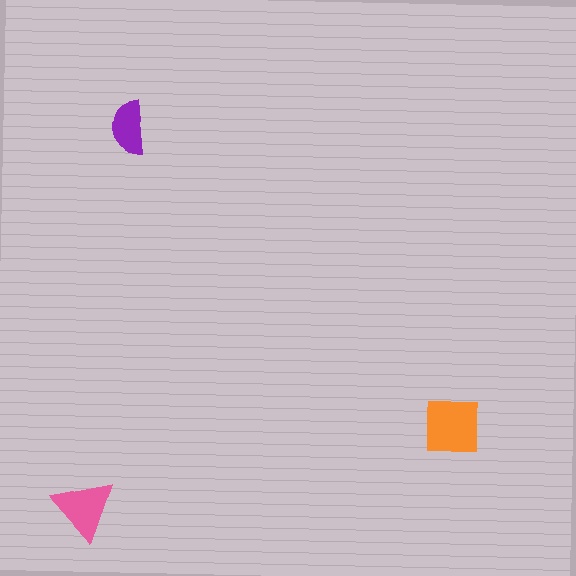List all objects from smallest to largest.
The purple semicircle, the pink triangle, the orange square.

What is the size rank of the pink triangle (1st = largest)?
2nd.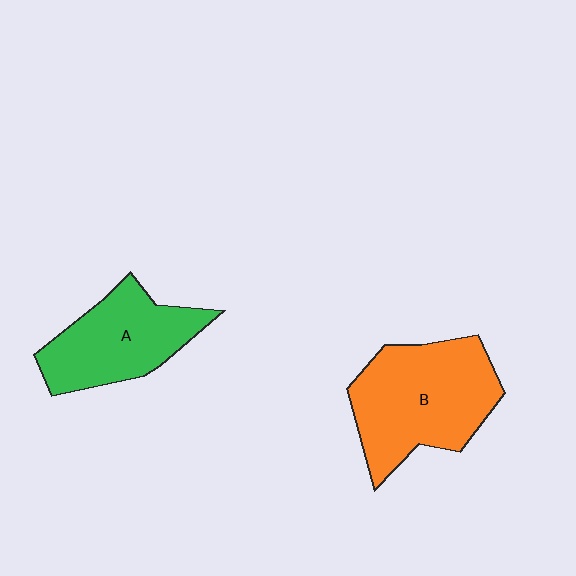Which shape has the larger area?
Shape B (orange).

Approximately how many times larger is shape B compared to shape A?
Approximately 1.3 times.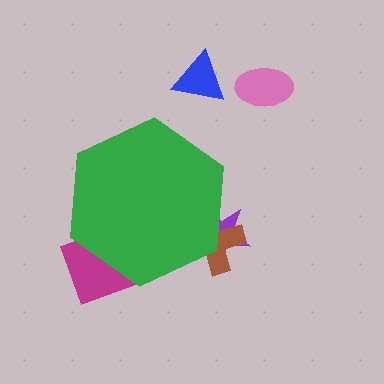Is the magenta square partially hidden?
Yes, the magenta square is partially hidden behind the green hexagon.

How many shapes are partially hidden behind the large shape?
3 shapes are partially hidden.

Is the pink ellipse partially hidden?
No, the pink ellipse is fully visible.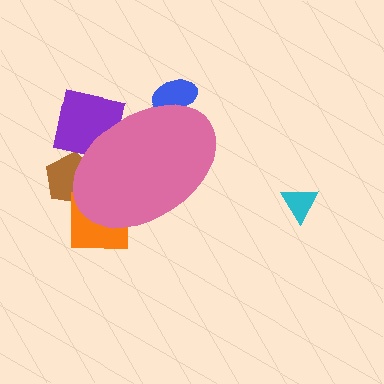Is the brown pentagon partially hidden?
Yes, the brown pentagon is partially hidden behind the pink ellipse.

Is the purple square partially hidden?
Yes, the purple square is partially hidden behind the pink ellipse.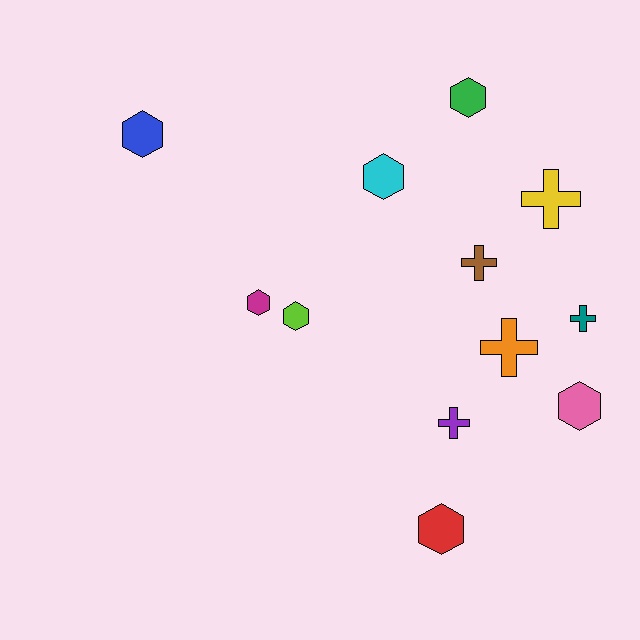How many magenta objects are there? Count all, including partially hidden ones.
There is 1 magenta object.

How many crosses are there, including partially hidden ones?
There are 5 crosses.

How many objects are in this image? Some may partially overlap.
There are 12 objects.